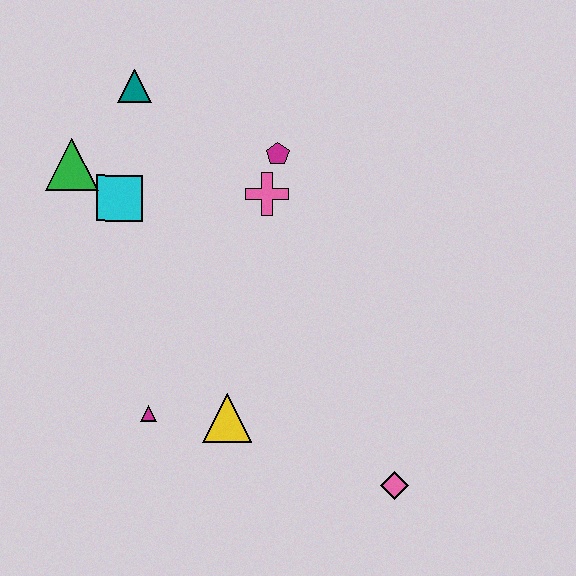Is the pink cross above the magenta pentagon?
No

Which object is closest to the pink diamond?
The yellow triangle is closest to the pink diamond.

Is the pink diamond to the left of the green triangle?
No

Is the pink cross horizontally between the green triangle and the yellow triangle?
No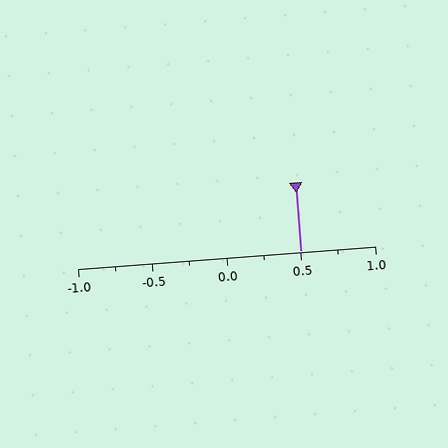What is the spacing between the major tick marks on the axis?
The major ticks are spaced 0.5 apart.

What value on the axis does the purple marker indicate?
The marker indicates approximately 0.5.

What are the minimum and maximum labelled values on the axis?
The axis runs from -1.0 to 1.0.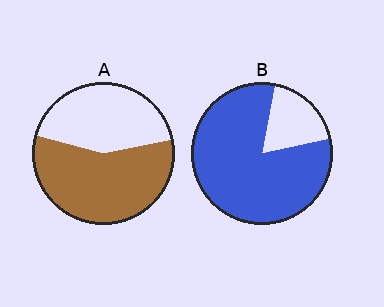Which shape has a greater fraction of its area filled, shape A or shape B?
Shape B.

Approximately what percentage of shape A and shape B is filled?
A is approximately 55% and B is approximately 80%.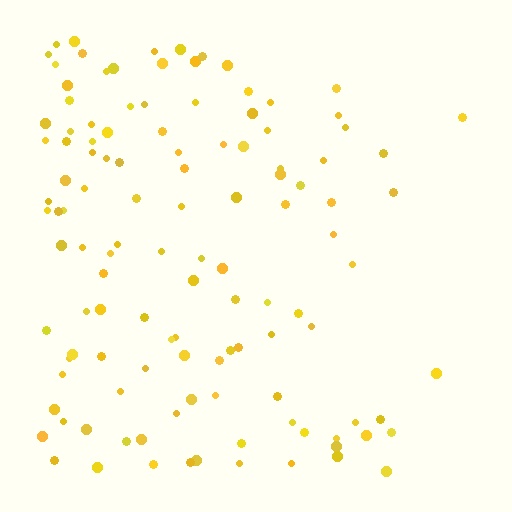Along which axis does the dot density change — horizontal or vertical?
Horizontal.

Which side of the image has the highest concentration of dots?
The left.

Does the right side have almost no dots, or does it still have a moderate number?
Still a moderate number, just noticeably fewer than the left.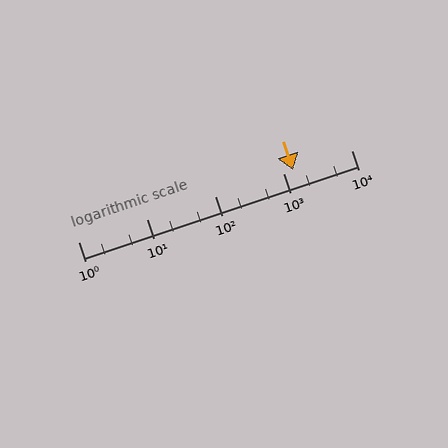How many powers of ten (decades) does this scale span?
The scale spans 4 decades, from 1 to 10000.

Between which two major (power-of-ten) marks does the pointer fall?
The pointer is between 1000 and 10000.